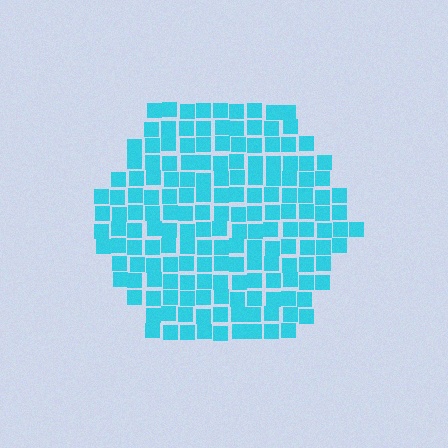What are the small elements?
The small elements are squares.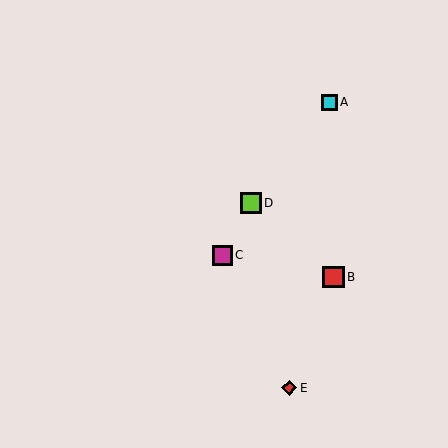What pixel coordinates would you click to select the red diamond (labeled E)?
Click at (289, 388) to select the red diamond E.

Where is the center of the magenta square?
The center of the magenta square is at (222, 255).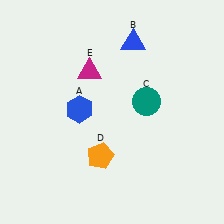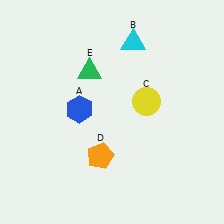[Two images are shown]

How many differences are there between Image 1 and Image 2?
There are 3 differences between the two images.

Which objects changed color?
B changed from blue to cyan. C changed from teal to yellow. E changed from magenta to green.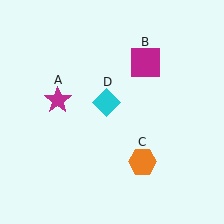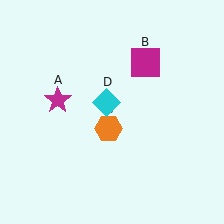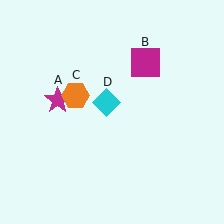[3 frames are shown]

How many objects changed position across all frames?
1 object changed position: orange hexagon (object C).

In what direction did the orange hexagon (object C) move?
The orange hexagon (object C) moved up and to the left.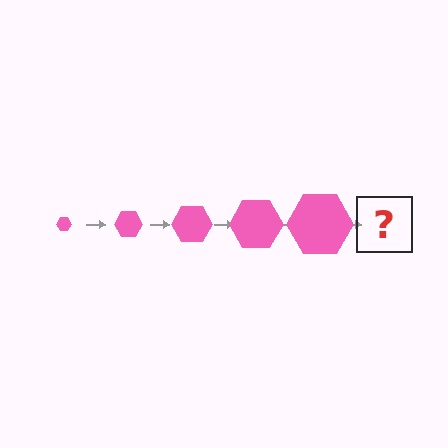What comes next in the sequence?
The next element should be a pink hexagon, larger than the previous one.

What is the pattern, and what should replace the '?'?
The pattern is that the hexagon gets progressively larger each step. The '?' should be a pink hexagon, larger than the previous one.